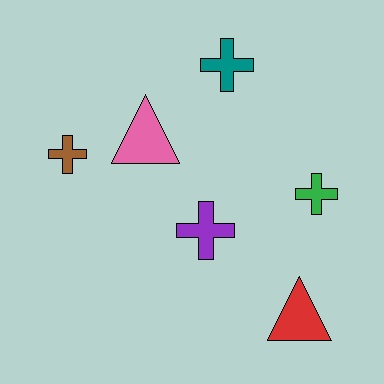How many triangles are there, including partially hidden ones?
There are 2 triangles.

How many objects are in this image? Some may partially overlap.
There are 6 objects.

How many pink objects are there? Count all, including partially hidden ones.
There is 1 pink object.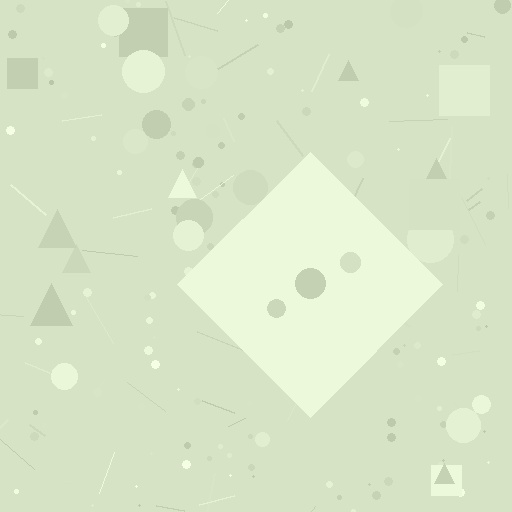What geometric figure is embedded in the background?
A diamond is embedded in the background.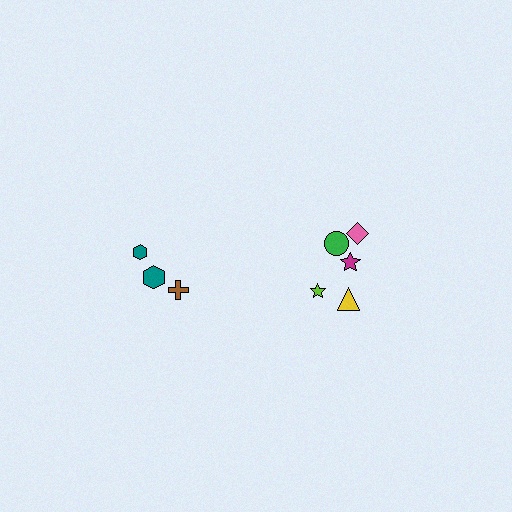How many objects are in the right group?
There are 5 objects.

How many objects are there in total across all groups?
There are 8 objects.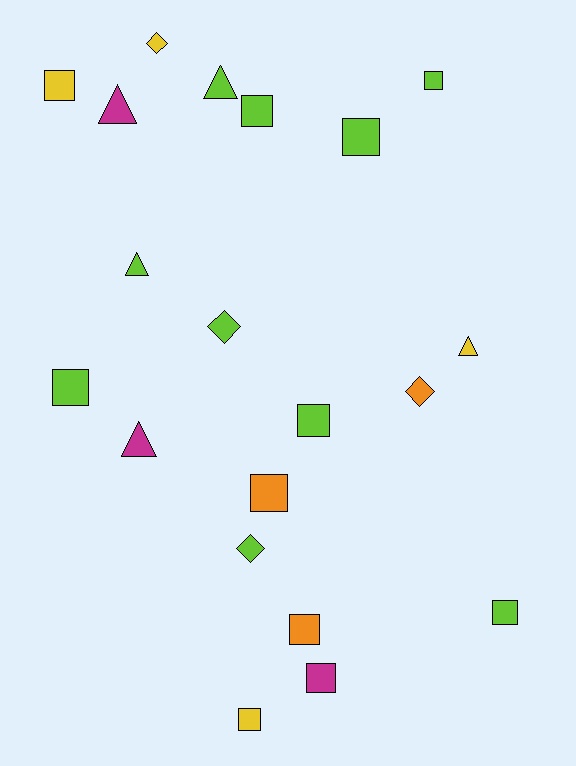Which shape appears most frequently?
Square, with 11 objects.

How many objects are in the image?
There are 20 objects.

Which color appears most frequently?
Lime, with 10 objects.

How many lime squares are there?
There are 6 lime squares.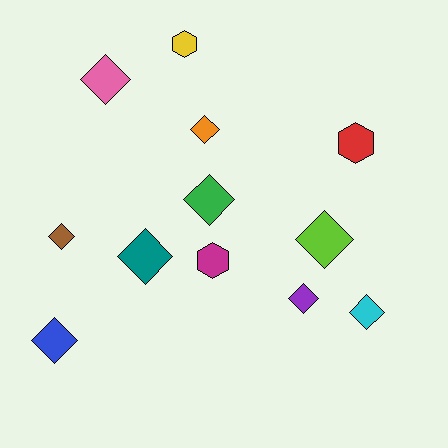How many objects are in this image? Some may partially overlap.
There are 12 objects.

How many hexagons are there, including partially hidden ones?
There are 3 hexagons.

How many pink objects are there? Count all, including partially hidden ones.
There is 1 pink object.